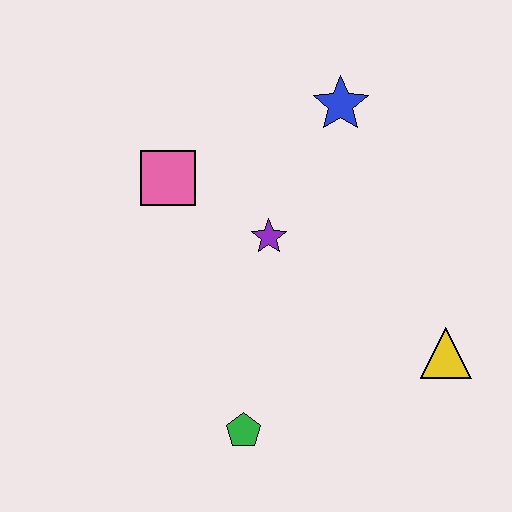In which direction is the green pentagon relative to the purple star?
The green pentagon is below the purple star.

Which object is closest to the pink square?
The purple star is closest to the pink square.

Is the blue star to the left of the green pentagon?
No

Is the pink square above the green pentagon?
Yes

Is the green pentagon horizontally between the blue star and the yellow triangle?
No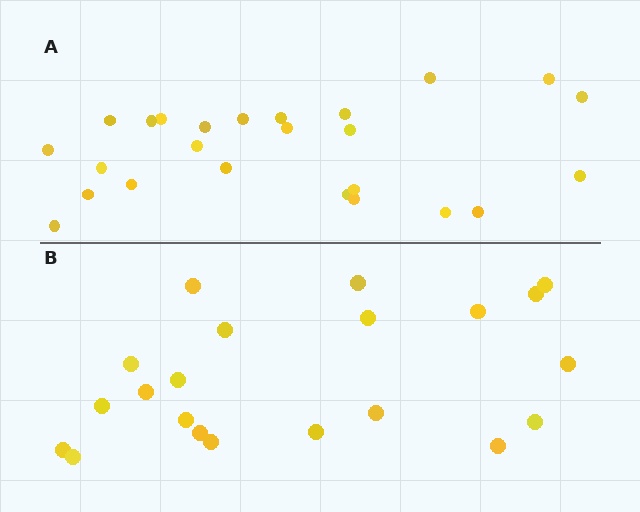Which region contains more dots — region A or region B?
Region A (the top region) has more dots.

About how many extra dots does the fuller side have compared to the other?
Region A has about 4 more dots than region B.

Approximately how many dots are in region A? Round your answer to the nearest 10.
About 20 dots. (The exact count is 25, which rounds to 20.)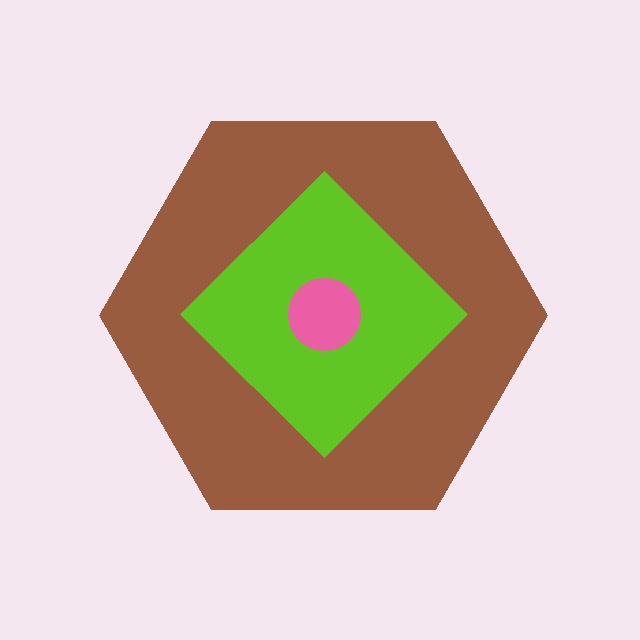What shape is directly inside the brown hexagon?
The lime diamond.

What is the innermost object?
The pink circle.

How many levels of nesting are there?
3.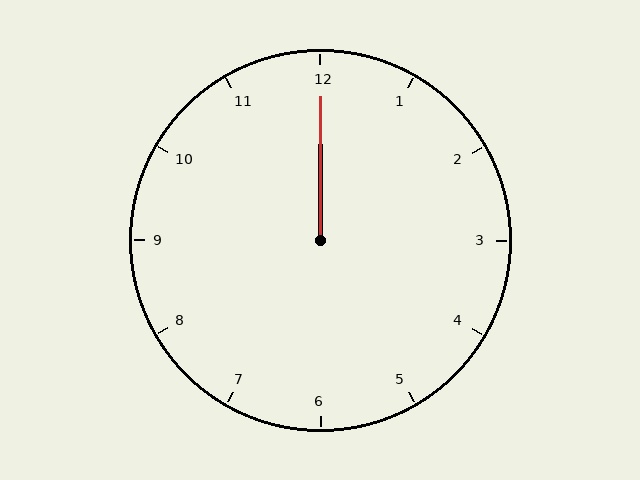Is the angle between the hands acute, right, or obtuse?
It is acute.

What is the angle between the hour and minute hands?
Approximately 0 degrees.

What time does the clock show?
12:00.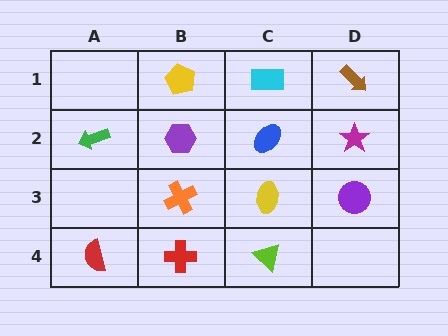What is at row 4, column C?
A lime triangle.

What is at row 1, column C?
A cyan rectangle.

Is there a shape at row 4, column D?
No, that cell is empty.